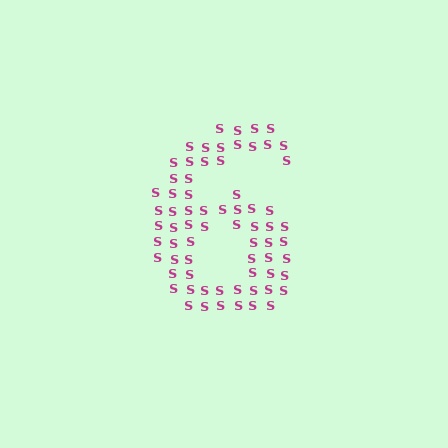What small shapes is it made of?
It is made of small letter S's.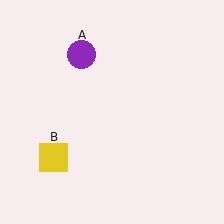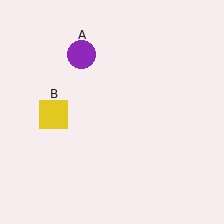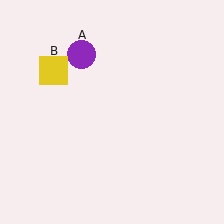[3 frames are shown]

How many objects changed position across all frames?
1 object changed position: yellow square (object B).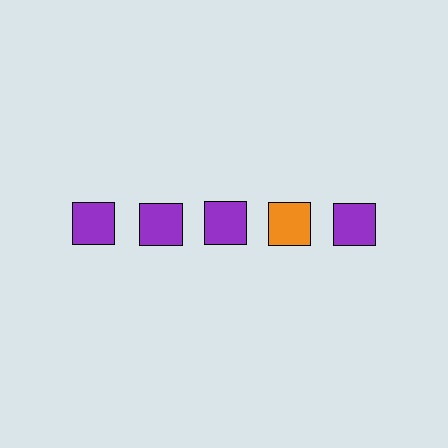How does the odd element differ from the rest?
It has a different color: orange instead of purple.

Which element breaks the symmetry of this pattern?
The orange square in the top row, second from right column breaks the symmetry. All other shapes are purple squares.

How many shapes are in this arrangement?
There are 5 shapes arranged in a grid pattern.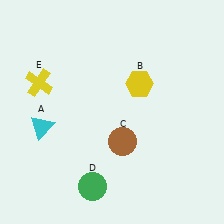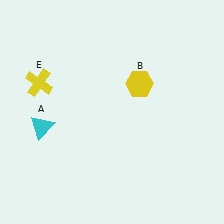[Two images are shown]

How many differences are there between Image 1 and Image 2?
There are 2 differences between the two images.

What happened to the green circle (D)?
The green circle (D) was removed in Image 2. It was in the bottom-left area of Image 1.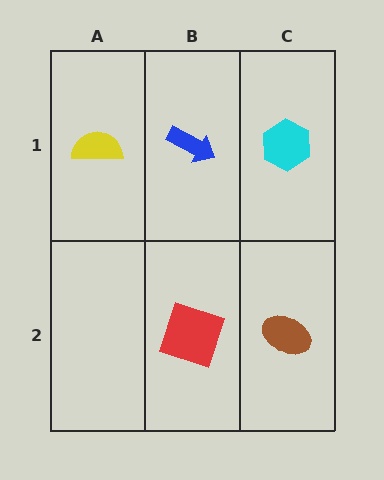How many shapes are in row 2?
2 shapes.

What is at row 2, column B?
A red square.